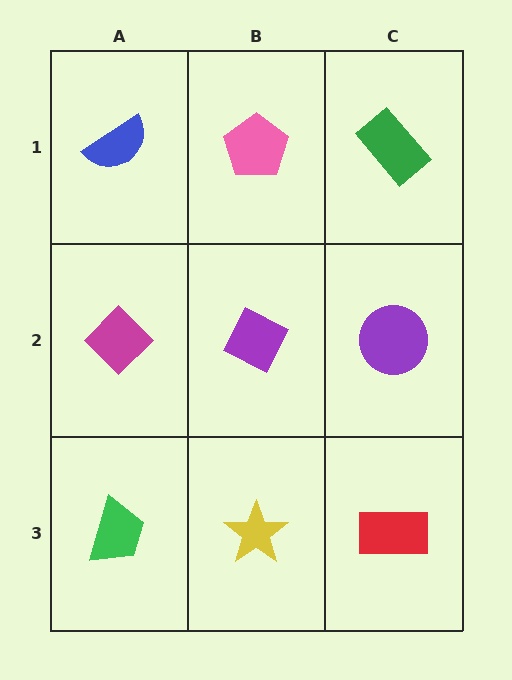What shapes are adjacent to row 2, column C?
A green rectangle (row 1, column C), a red rectangle (row 3, column C), a purple diamond (row 2, column B).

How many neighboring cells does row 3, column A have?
2.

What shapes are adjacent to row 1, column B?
A purple diamond (row 2, column B), a blue semicircle (row 1, column A), a green rectangle (row 1, column C).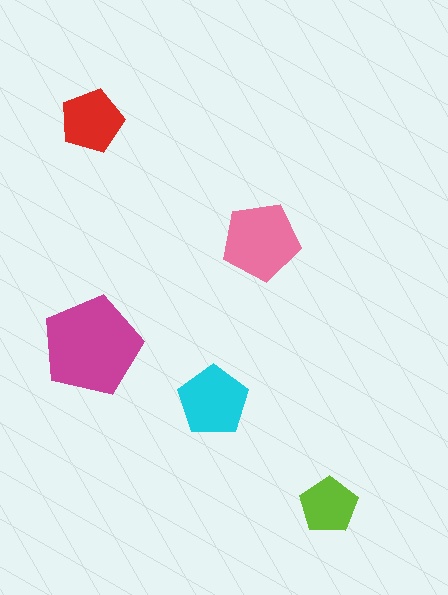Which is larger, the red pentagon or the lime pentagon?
The red one.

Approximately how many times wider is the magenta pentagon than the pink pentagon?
About 1.5 times wider.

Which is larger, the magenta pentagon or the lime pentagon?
The magenta one.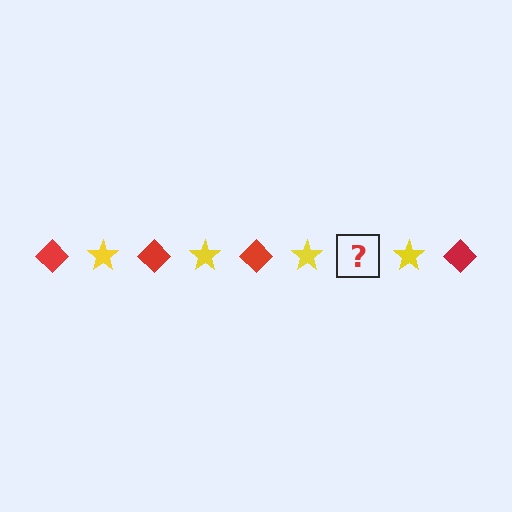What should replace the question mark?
The question mark should be replaced with a red diamond.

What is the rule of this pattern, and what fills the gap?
The rule is that the pattern alternates between red diamond and yellow star. The gap should be filled with a red diamond.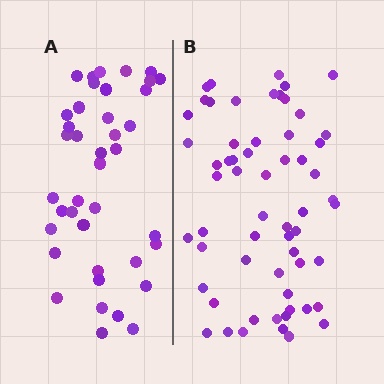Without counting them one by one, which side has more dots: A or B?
Region B (the right region) has more dots.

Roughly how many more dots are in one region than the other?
Region B has approximately 20 more dots than region A.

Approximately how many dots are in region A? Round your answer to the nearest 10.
About 40 dots.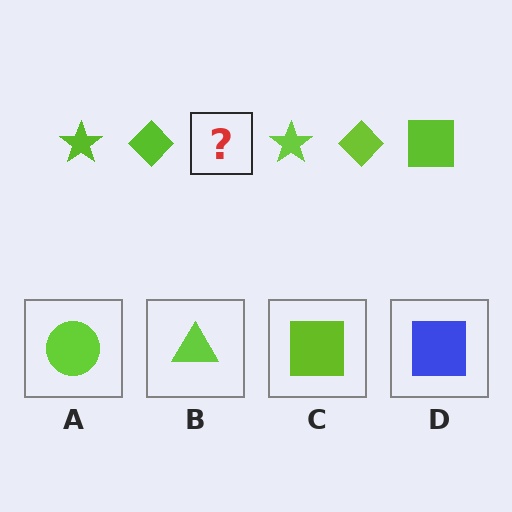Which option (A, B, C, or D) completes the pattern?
C.